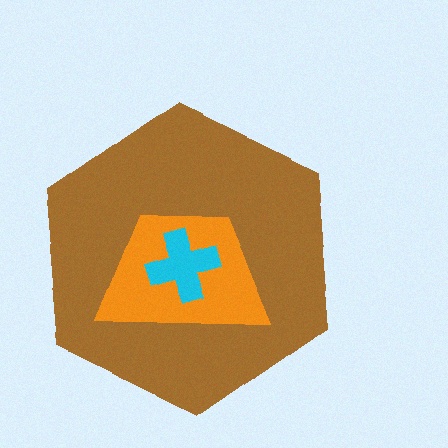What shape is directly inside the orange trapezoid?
The cyan cross.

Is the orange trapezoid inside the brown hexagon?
Yes.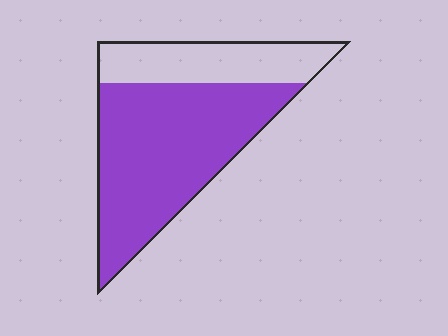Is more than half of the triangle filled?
Yes.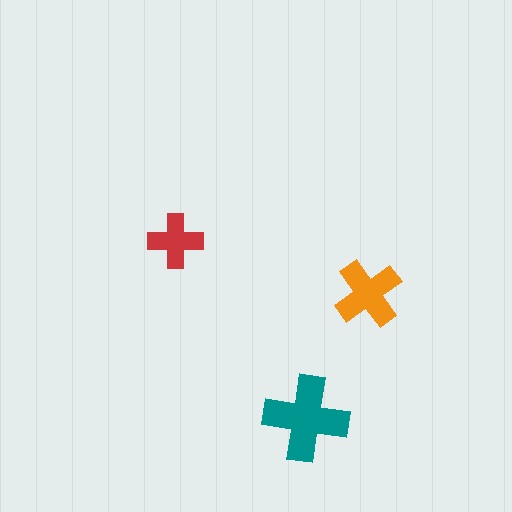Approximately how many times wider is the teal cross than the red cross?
About 1.5 times wider.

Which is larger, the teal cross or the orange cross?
The teal one.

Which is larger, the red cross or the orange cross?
The orange one.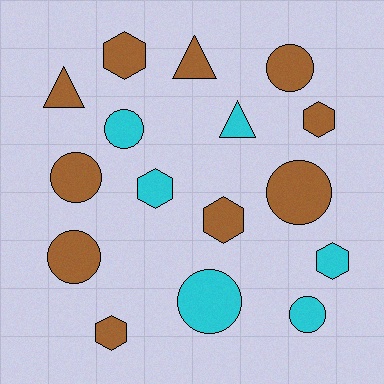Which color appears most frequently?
Brown, with 10 objects.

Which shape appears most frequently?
Circle, with 7 objects.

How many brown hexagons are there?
There are 4 brown hexagons.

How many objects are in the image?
There are 16 objects.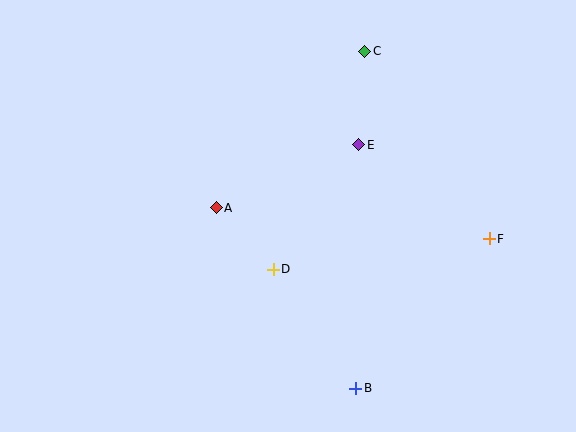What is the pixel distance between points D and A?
The distance between D and A is 84 pixels.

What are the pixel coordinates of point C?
Point C is at (365, 51).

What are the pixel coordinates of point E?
Point E is at (359, 145).